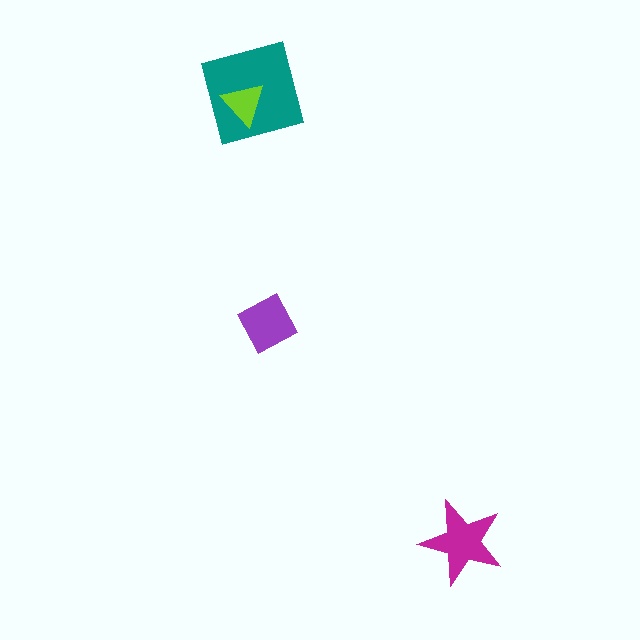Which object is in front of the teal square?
The lime triangle is in front of the teal square.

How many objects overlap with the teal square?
1 object overlaps with the teal square.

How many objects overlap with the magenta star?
0 objects overlap with the magenta star.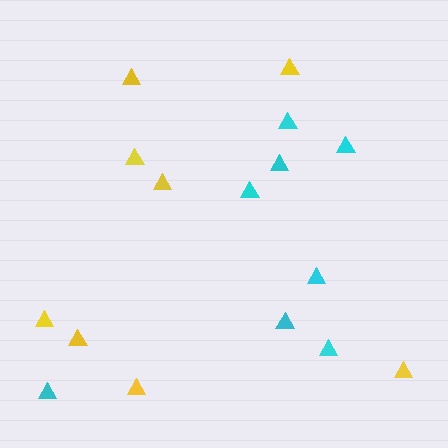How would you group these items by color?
There are 2 groups: one group of cyan triangles (8) and one group of yellow triangles (8).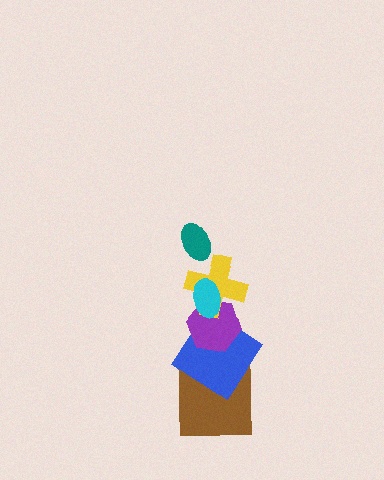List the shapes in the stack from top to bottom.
From top to bottom: the teal ellipse, the cyan ellipse, the yellow cross, the purple hexagon, the blue diamond, the brown square.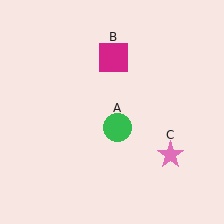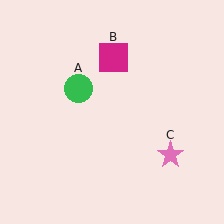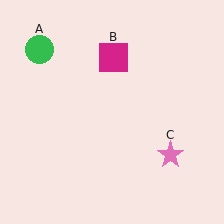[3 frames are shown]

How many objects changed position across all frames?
1 object changed position: green circle (object A).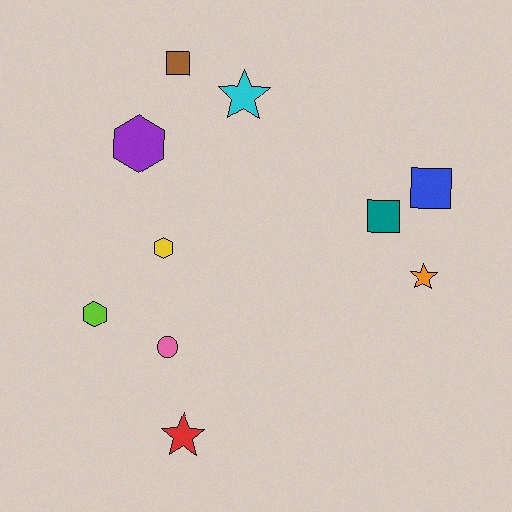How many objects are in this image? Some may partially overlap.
There are 10 objects.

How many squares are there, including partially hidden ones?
There are 3 squares.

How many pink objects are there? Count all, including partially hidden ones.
There is 1 pink object.